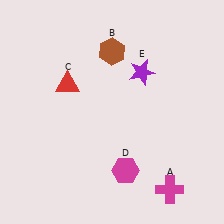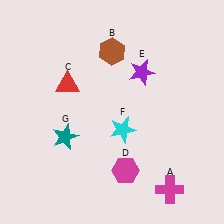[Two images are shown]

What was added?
A cyan star (F), a teal star (G) were added in Image 2.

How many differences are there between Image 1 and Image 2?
There are 2 differences between the two images.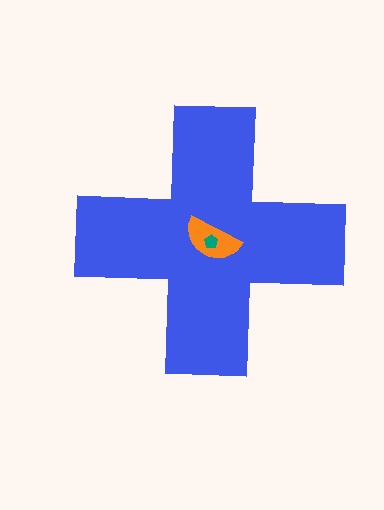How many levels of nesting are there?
3.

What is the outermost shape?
The blue cross.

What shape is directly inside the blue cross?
The orange semicircle.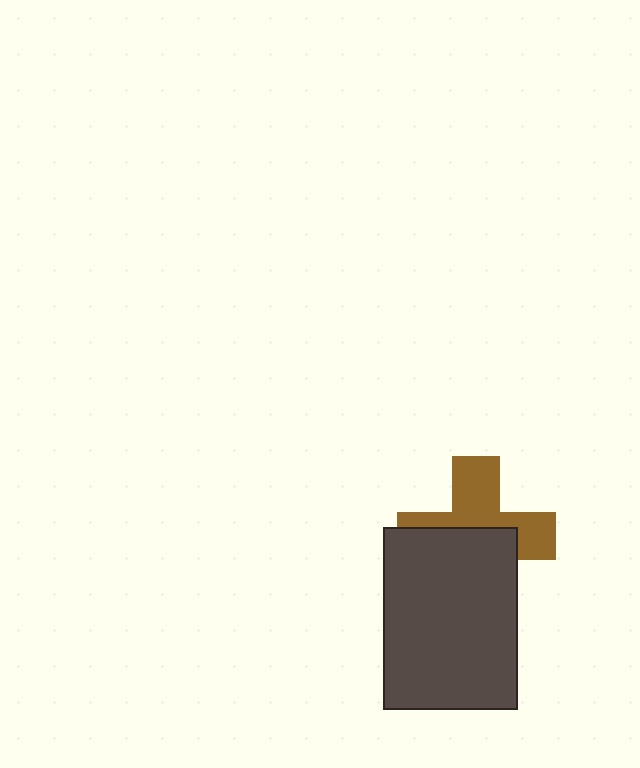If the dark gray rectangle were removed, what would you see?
You would see the complete brown cross.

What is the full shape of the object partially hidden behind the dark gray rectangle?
The partially hidden object is a brown cross.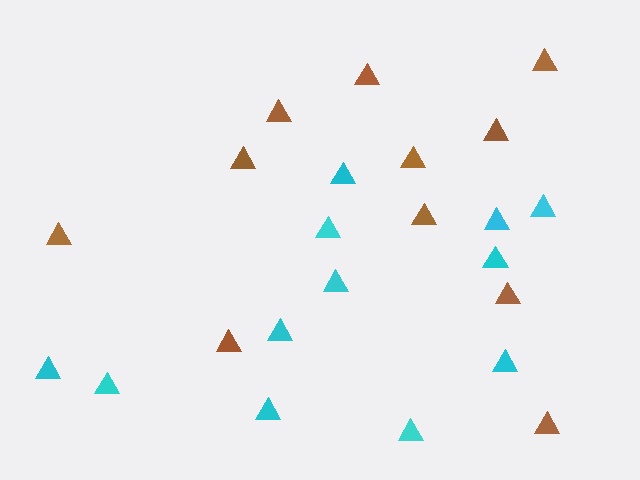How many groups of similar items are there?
There are 2 groups: one group of brown triangles (11) and one group of cyan triangles (12).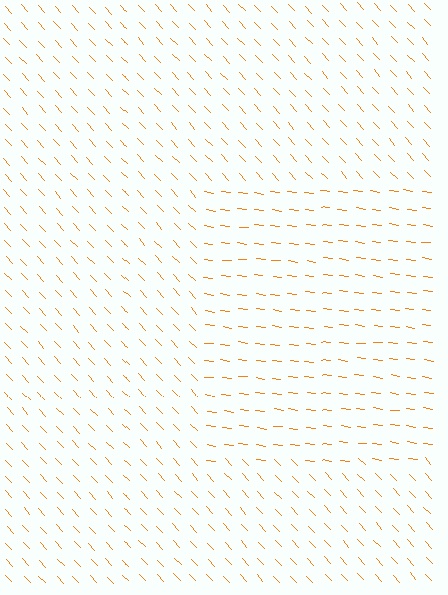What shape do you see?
I see a rectangle.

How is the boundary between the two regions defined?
The boundary is defined purely by a change in line orientation (approximately 39 degrees difference). All lines are the same color and thickness.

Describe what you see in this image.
The image is filled with small orange line segments. A rectangle region in the image has lines oriented differently from the surrounding lines, creating a visible texture boundary.